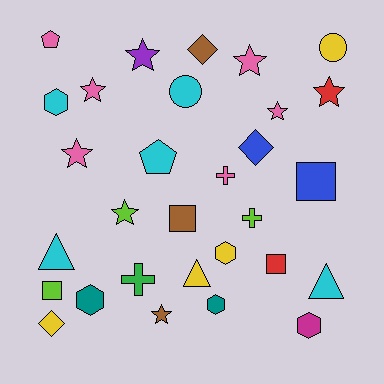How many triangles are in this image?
There are 3 triangles.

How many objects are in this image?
There are 30 objects.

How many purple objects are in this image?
There is 1 purple object.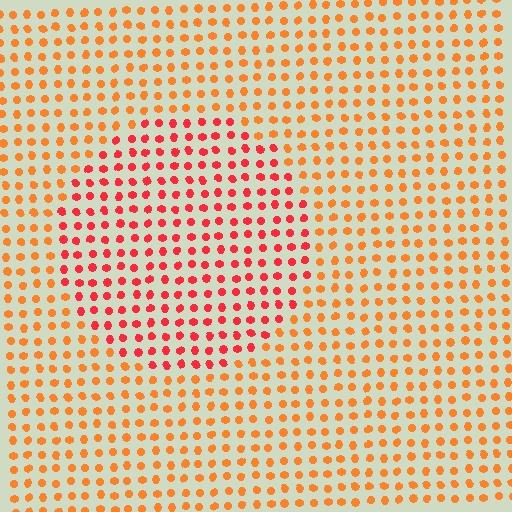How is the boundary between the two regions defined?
The boundary is defined purely by a slight shift in hue (about 31 degrees). Spacing, size, and orientation are identical on both sides.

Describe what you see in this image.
The image is filled with small orange elements in a uniform arrangement. A circle-shaped region is visible where the elements are tinted to a slightly different hue, forming a subtle color boundary.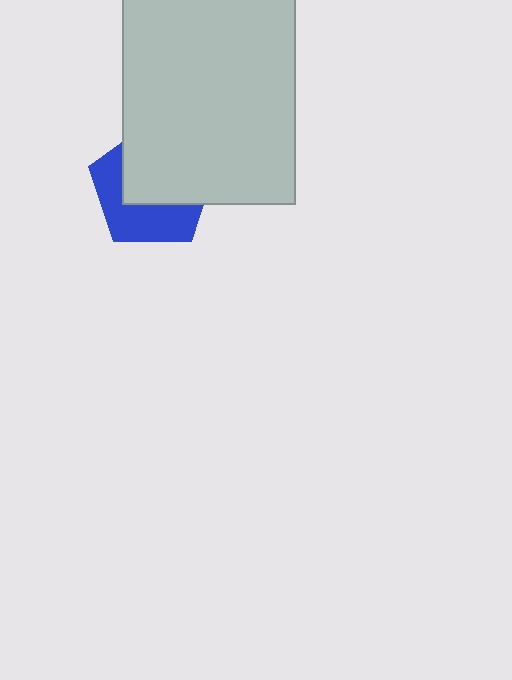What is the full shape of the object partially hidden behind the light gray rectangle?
The partially hidden object is a blue pentagon.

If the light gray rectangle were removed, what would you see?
You would see the complete blue pentagon.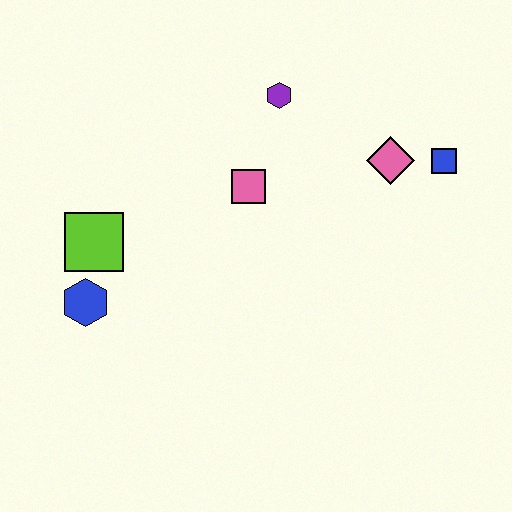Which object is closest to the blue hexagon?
The lime square is closest to the blue hexagon.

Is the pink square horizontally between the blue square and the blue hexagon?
Yes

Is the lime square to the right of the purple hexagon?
No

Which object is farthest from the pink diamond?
The blue hexagon is farthest from the pink diamond.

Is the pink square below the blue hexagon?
No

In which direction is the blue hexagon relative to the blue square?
The blue hexagon is to the left of the blue square.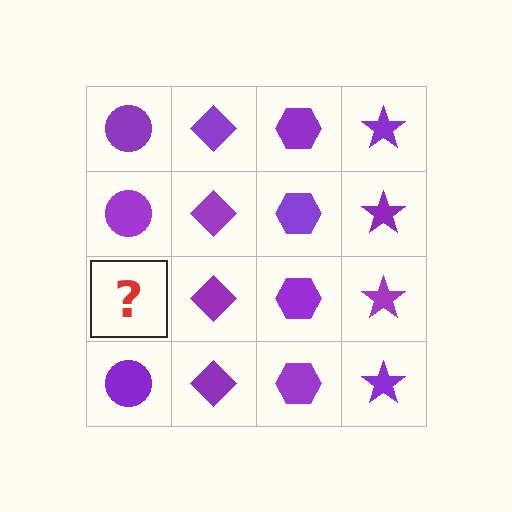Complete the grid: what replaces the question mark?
The question mark should be replaced with a purple circle.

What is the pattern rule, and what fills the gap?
The rule is that each column has a consistent shape. The gap should be filled with a purple circle.